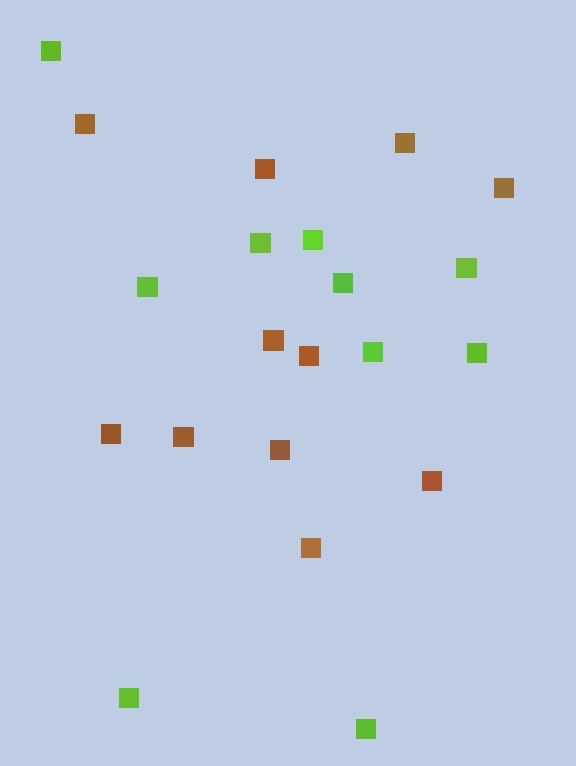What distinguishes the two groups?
There are 2 groups: one group of lime squares (10) and one group of brown squares (11).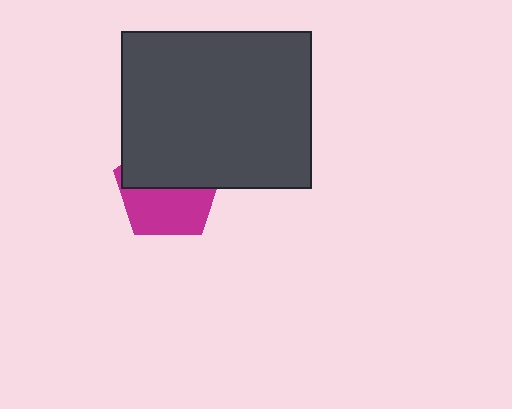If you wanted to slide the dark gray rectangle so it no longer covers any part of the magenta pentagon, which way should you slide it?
Slide it up — that is the most direct way to separate the two shapes.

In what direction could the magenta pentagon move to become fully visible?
The magenta pentagon could move down. That would shift it out from behind the dark gray rectangle entirely.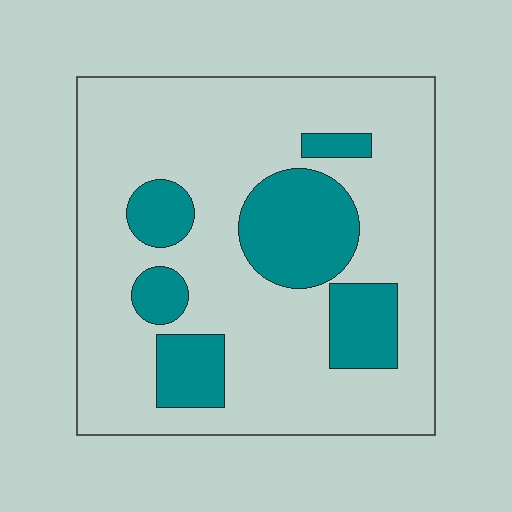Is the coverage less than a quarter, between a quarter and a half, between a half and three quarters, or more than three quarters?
Less than a quarter.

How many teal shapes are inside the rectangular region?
6.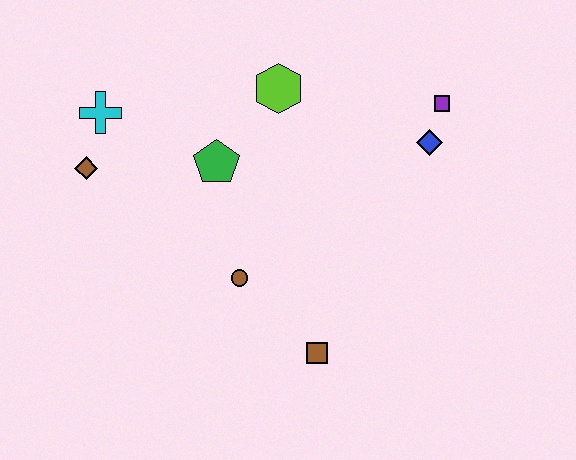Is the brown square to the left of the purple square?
Yes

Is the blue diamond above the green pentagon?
Yes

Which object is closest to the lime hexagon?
The green pentagon is closest to the lime hexagon.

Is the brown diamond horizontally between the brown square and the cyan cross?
No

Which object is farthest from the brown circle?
The purple square is farthest from the brown circle.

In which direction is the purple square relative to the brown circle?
The purple square is to the right of the brown circle.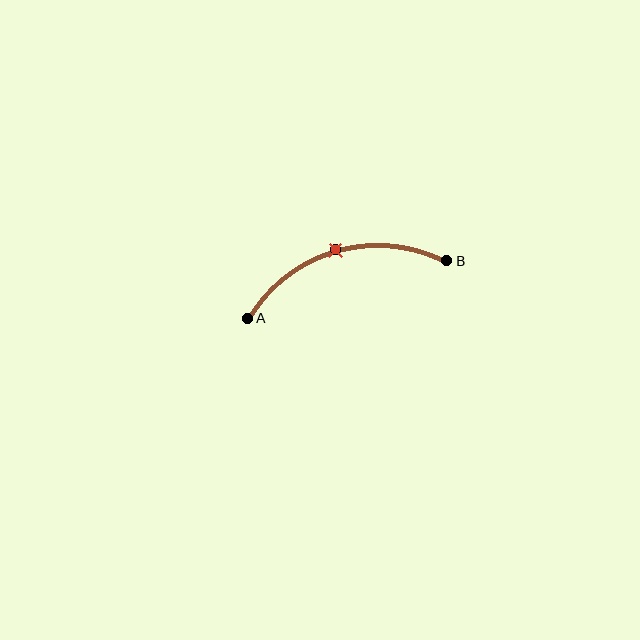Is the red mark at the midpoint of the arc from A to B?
Yes. The red mark lies on the arc at equal arc-length from both A and B — it is the arc midpoint.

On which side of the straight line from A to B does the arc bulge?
The arc bulges above the straight line connecting A and B.